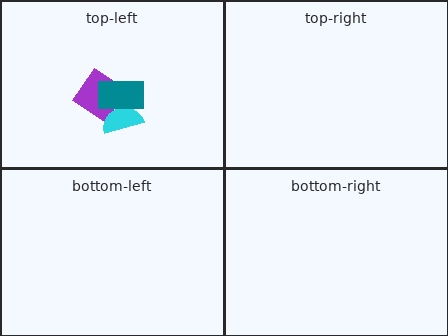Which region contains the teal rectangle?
The top-left region.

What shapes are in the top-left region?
The purple diamond, the cyan semicircle, the teal rectangle.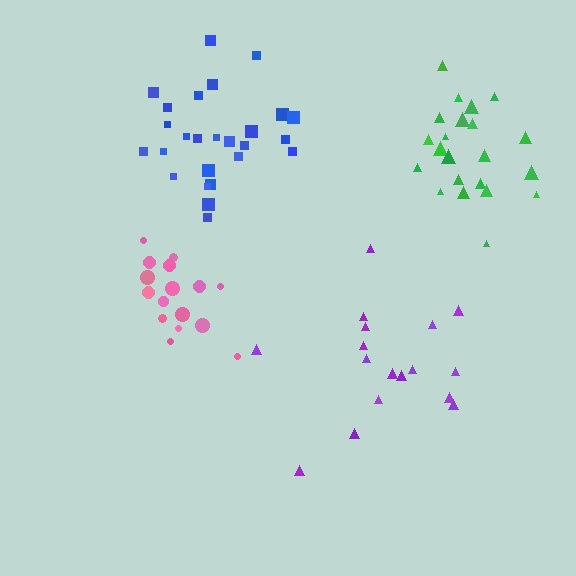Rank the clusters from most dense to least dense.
pink, green, blue, purple.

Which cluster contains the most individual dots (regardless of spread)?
Blue (26).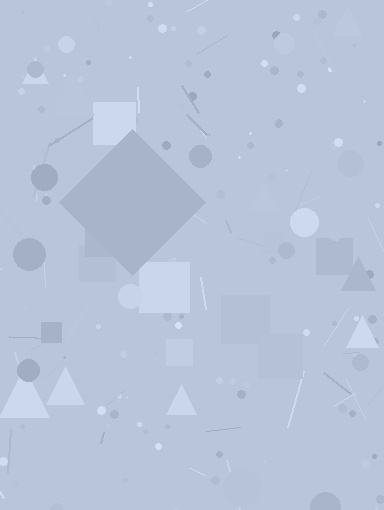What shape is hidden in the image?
A diamond is hidden in the image.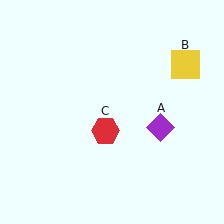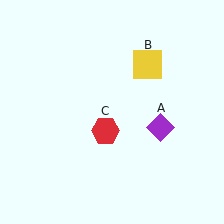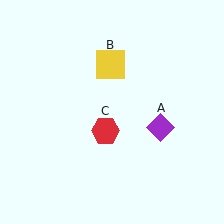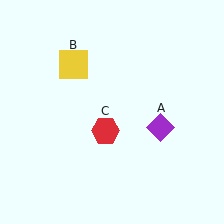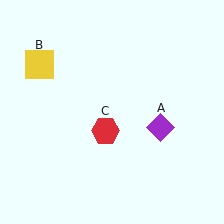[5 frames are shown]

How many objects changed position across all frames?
1 object changed position: yellow square (object B).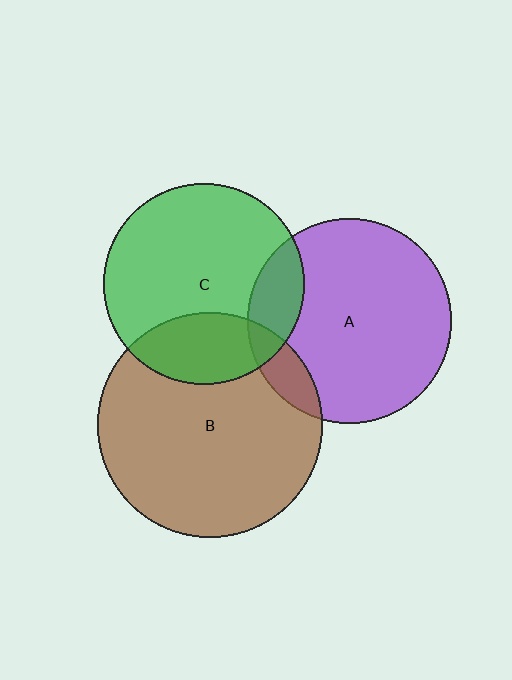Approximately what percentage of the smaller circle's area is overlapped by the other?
Approximately 15%.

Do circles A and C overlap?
Yes.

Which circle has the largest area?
Circle B (brown).